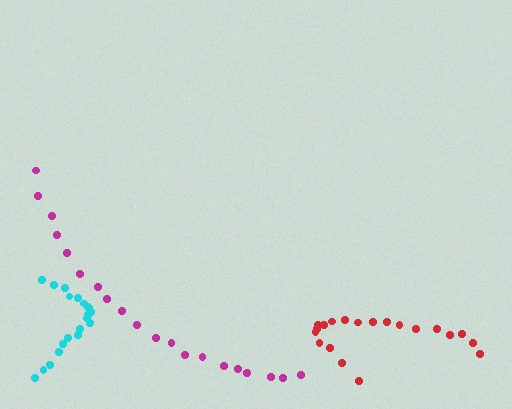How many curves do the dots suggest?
There are 3 distinct paths.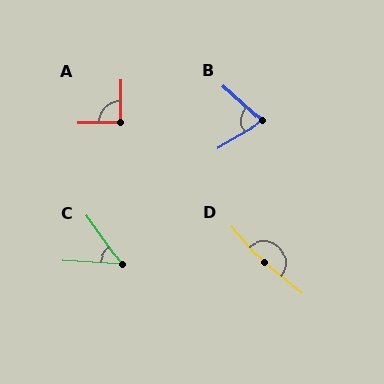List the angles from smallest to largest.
C (51°), B (73°), A (91°), D (170°).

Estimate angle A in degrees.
Approximately 91 degrees.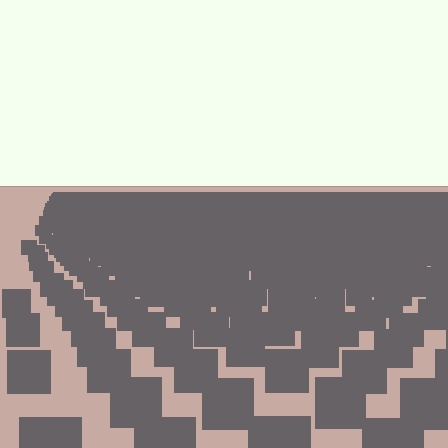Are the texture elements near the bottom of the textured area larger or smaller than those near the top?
Larger. Near the bottom, elements are closer to the viewer and appear at a bigger on-screen size.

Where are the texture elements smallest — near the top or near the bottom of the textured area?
Near the top.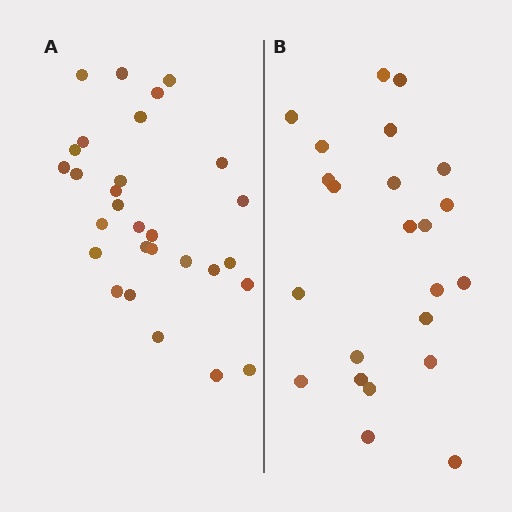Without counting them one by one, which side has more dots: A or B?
Region A (the left region) has more dots.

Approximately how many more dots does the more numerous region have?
Region A has about 6 more dots than region B.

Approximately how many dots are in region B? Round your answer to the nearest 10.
About 20 dots. (The exact count is 23, which rounds to 20.)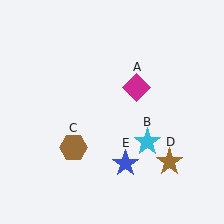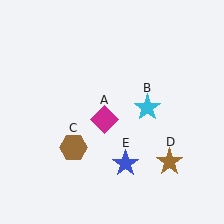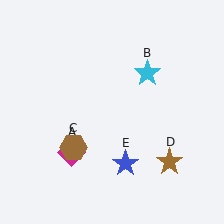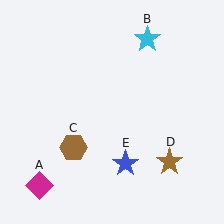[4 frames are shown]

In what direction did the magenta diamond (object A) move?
The magenta diamond (object A) moved down and to the left.